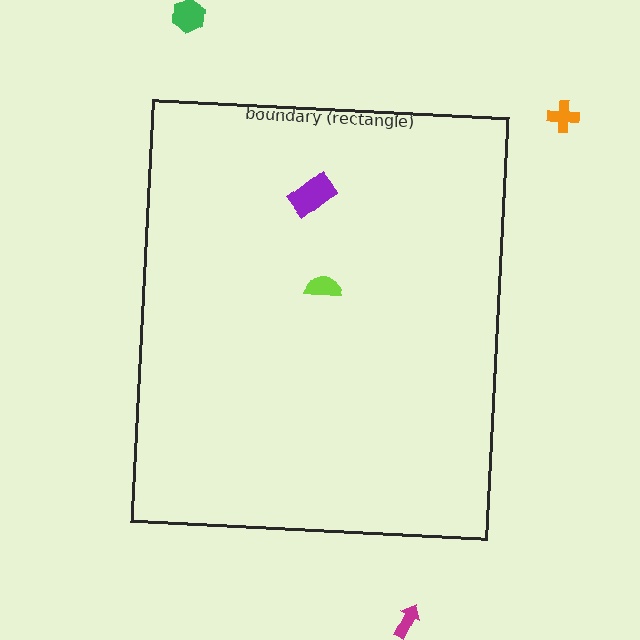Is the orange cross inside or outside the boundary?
Outside.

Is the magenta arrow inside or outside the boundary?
Outside.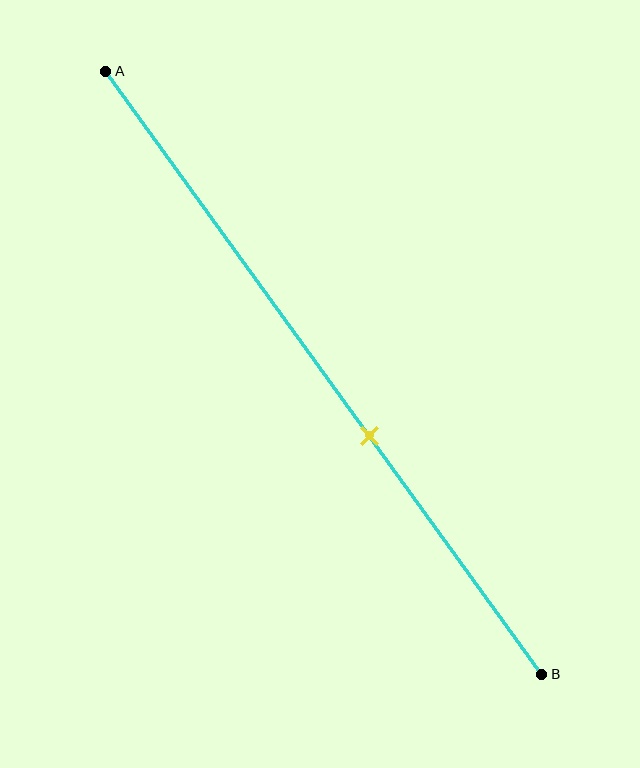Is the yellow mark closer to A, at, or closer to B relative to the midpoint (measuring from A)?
The yellow mark is closer to point B than the midpoint of segment AB.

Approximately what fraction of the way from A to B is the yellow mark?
The yellow mark is approximately 60% of the way from A to B.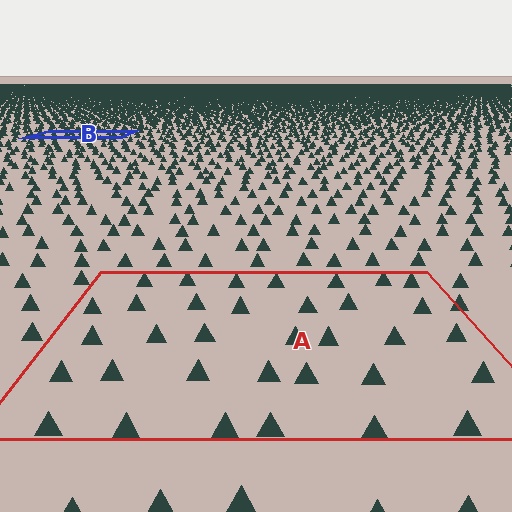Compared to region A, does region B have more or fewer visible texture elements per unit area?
Region B has more texture elements per unit area — they are packed more densely because it is farther away.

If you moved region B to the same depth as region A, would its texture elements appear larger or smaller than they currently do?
They would appear larger. At a closer depth, the same texture elements are projected at a bigger on-screen size.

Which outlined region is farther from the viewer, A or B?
Region B is farther from the viewer — the texture elements inside it appear smaller and more densely packed.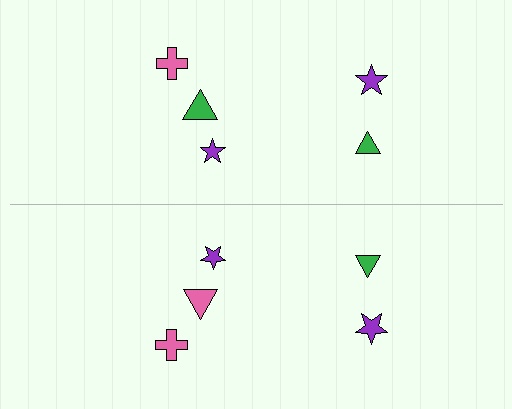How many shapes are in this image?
There are 10 shapes in this image.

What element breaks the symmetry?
The pink triangle on the bottom side breaks the symmetry — its mirror counterpart is green.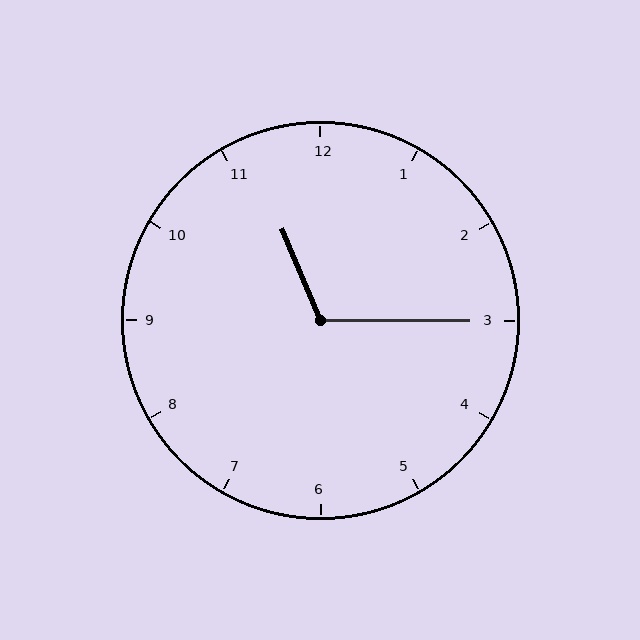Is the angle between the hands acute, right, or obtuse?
It is obtuse.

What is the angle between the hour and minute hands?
Approximately 112 degrees.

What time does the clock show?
11:15.